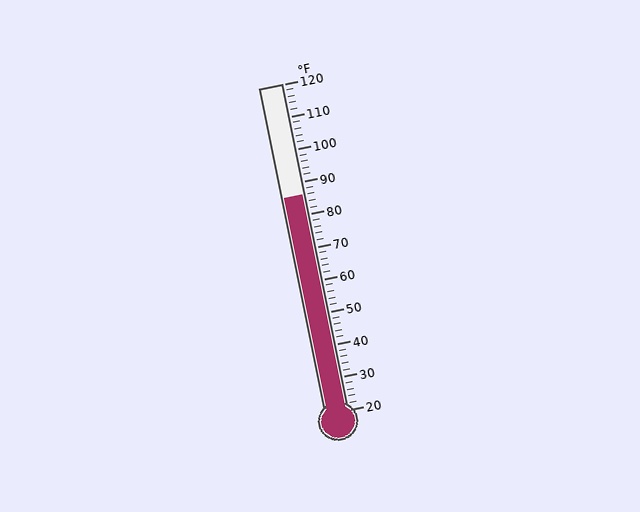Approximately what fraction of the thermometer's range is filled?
The thermometer is filled to approximately 65% of its range.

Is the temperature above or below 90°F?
The temperature is below 90°F.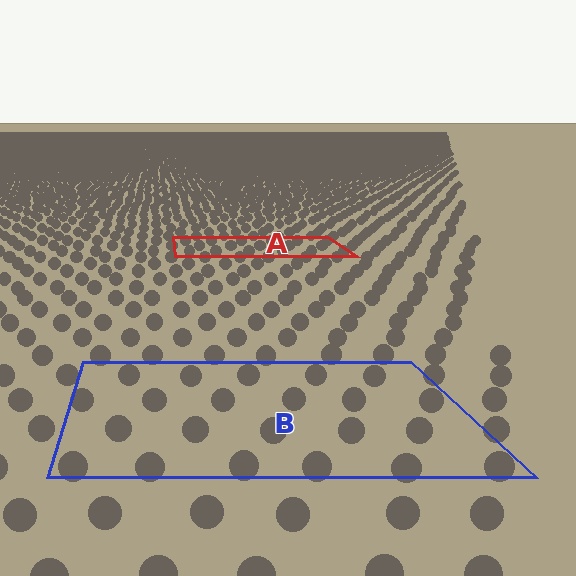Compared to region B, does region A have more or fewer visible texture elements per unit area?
Region A has more texture elements per unit area — they are packed more densely because it is farther away.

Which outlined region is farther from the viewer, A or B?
Region A is farther from the viewer — the texture elements inside it appear smaller and more densely packed.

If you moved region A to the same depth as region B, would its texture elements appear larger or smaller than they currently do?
They would appear larger. At a closer depth, the same texture elements are projected at a bigger on-screen size.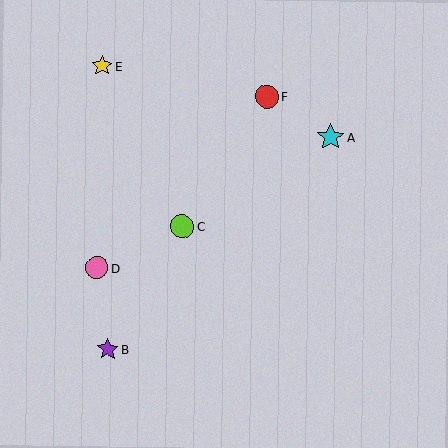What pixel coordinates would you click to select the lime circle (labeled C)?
Click at (182, 227) to select the lime circle C.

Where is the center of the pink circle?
The center of the pink circle is at (97, 268).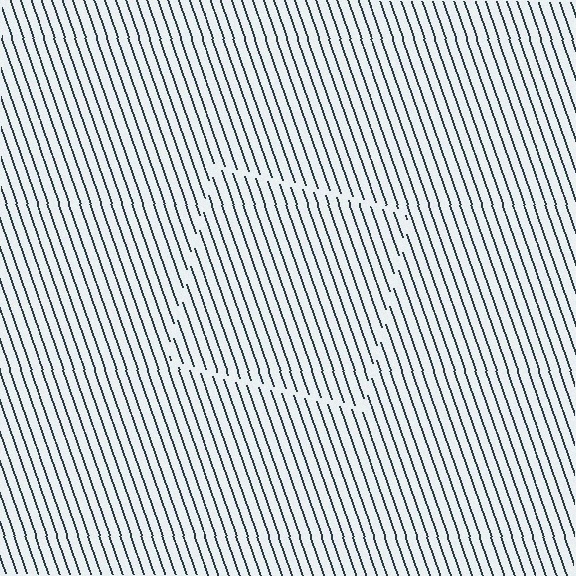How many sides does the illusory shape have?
4 sides — the line-ends trace a square.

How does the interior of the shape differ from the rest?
The interior of the shape contains the same grating, shifted by half a period — the contour is defined by the phase discontinuity where line-ends from the inner and outer gratings abut.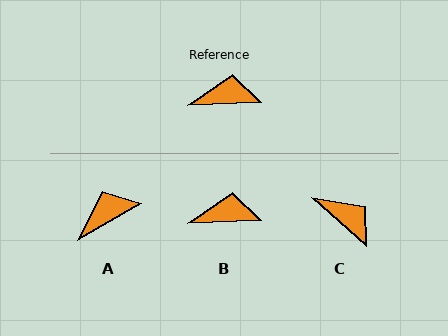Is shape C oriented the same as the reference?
No, it is off by about 45 degrees.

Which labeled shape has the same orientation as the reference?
B.